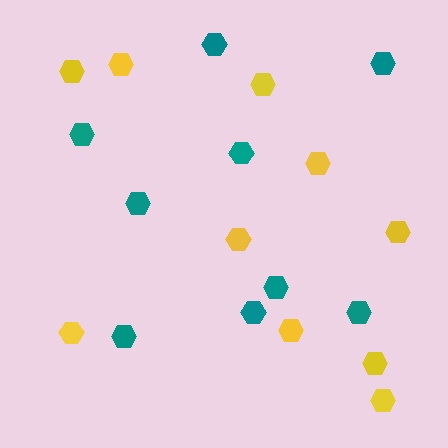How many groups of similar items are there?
There are 2 groups: one group of teal hexagons (9) and one group of yellow hexagons (10).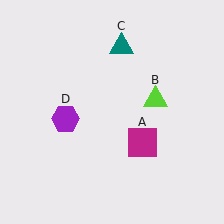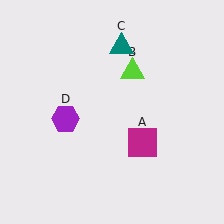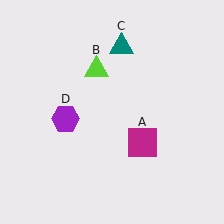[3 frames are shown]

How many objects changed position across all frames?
1 object changed position: lime triangle (object B).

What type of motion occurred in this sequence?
The lime triangle (object B) rotated counterclockwise around the center of the scene.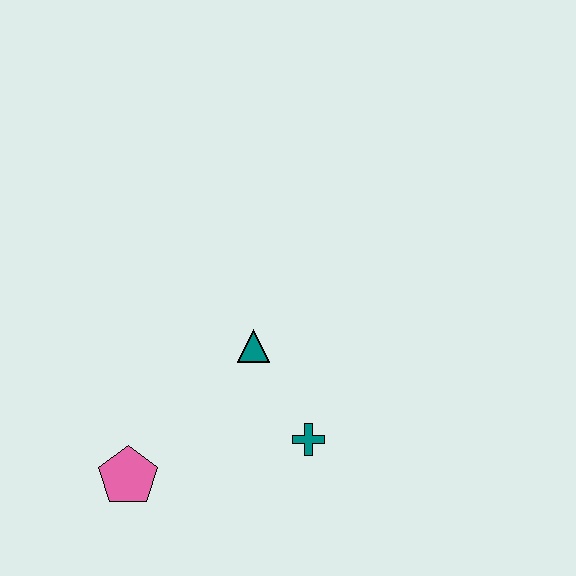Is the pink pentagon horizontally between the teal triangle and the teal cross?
No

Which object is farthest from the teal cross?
The pink pentagon is farthest from the teal cross.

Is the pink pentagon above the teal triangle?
No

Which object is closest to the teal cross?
The teal triangle is closest to the teal cross.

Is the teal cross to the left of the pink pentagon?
No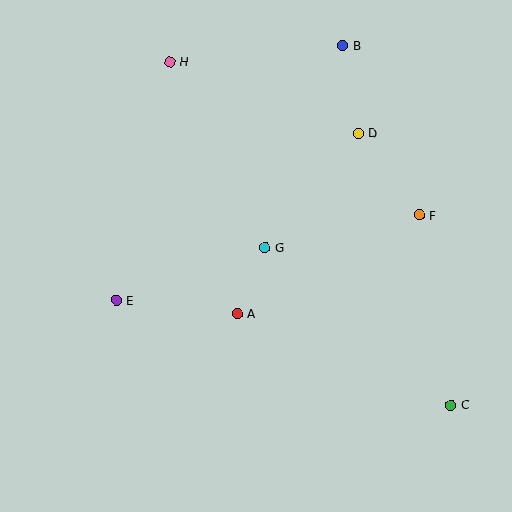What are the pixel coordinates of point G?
Point G is at (265, 247).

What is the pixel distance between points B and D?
The distance between B and D is 89 pixels.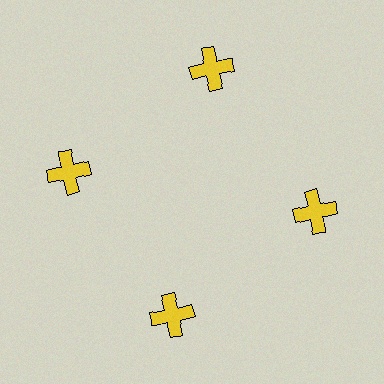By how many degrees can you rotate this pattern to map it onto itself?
The pattern maps onto itself every 90 degrees of rotation.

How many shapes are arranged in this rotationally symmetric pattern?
There are 4 shapes, arranged in 4 groups of 1.